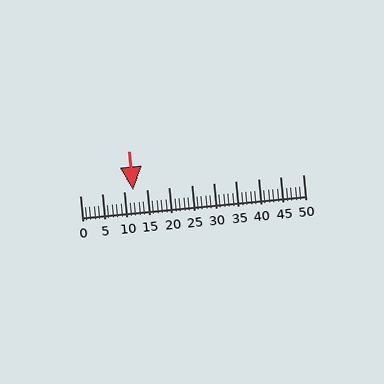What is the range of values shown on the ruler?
The ruler shows values from 0 to 50.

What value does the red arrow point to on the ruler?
The red arrow points to approximately 12.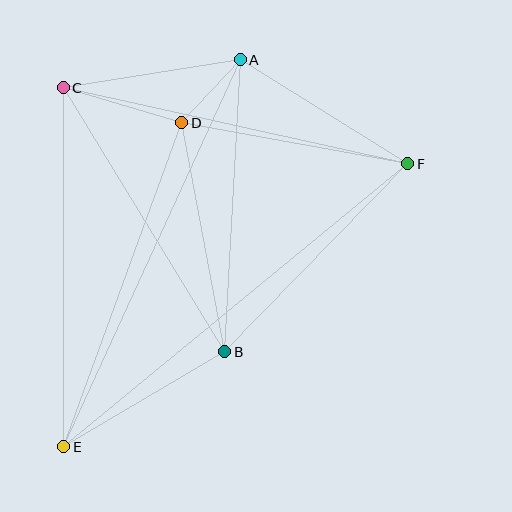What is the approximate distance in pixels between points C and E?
The distance between C and E is approximately 359 pixels.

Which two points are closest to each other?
Points A and D are closest to each other.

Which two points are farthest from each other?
Points E and F are farthest from each other.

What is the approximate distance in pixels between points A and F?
The distance between A and F is approximately 197 pixels.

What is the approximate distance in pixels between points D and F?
The distance between D and F is approximately 229 pixels.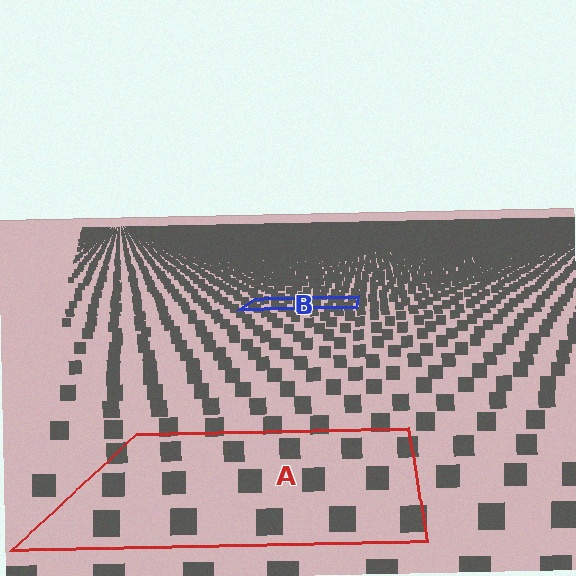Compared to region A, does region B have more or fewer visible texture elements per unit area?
Region B has more texture elements per unit area — they are packed more densely because it is farther away.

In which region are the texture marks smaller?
The texture marks are smaller in region B, because it is farther away.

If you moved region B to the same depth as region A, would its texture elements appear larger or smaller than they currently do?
They would appear larger. At a closer depth, the same texture elements are projected at a bigger on-screen size.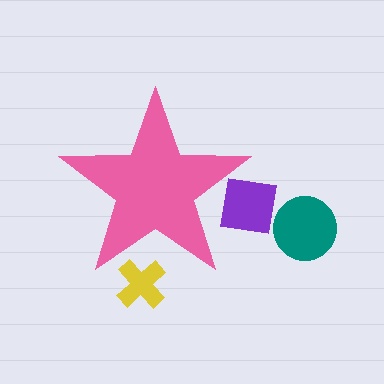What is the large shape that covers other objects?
A pink star.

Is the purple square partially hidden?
Yes, the purple square is partially hidden behind the pink star.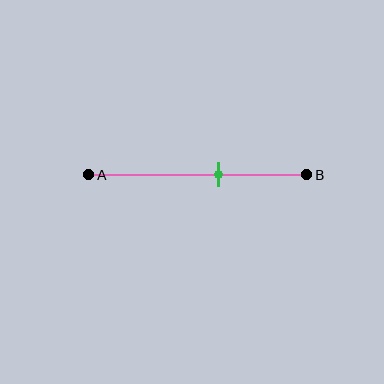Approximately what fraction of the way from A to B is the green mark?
The green mark is approximately 60% of the way from A to B.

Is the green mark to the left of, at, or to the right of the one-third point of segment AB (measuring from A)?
The green mark is to the right of the one-third point of segment AB.